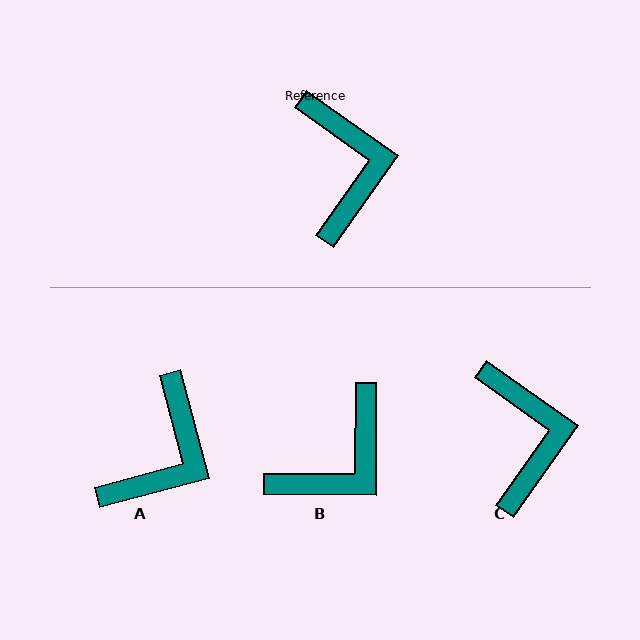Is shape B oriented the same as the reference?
No, it is off by about 55 degrees.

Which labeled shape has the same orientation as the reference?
C.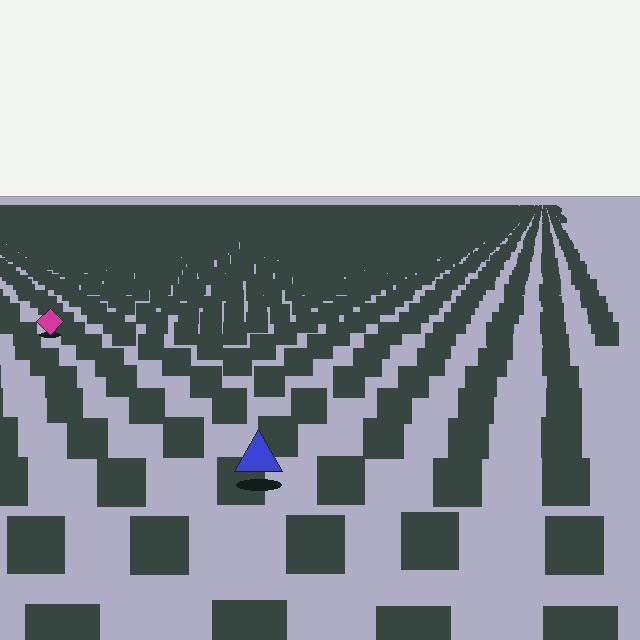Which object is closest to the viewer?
The blue triangle is closest. The texture marks near it are larger and more spread out.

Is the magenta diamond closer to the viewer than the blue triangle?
No. The blue triangle is closer — you can tell from the texture gradient: the ground texture is coarser near it.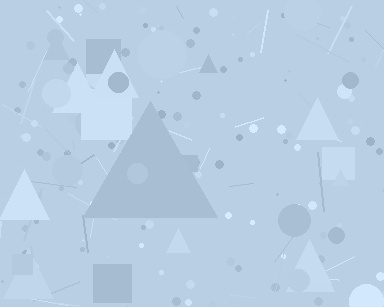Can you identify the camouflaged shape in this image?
The camouflaged shape is a triangle.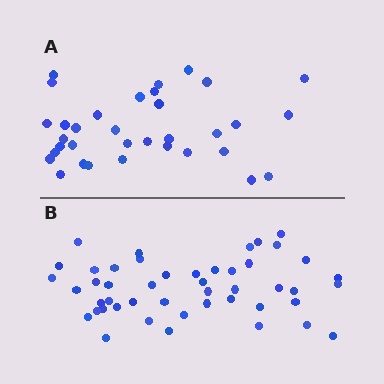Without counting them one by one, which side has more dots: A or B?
Region B (the bottom region) has more dots.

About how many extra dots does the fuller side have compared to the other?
Region B has approximately 15 more dots than region A.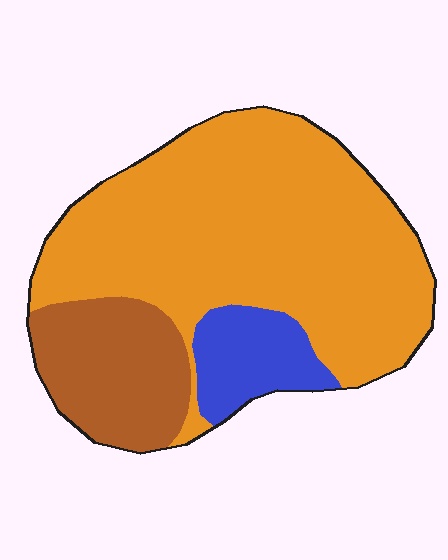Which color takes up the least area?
Blue, at roughly 10%.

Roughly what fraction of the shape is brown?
Brown takes up about one fifth (1/5) of the shape.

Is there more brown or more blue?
Brown.